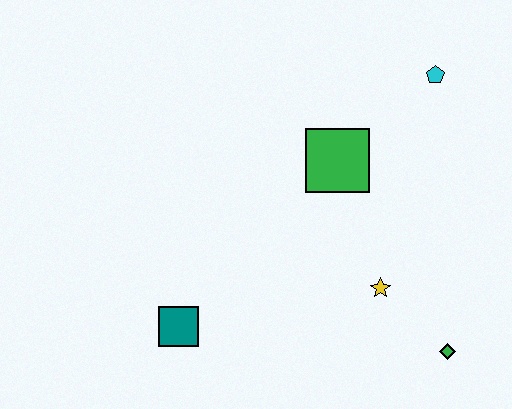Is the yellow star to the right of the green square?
Yes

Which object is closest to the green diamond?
The yellow star is closest to the green diamond.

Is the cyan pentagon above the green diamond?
Yes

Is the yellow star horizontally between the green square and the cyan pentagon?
Yes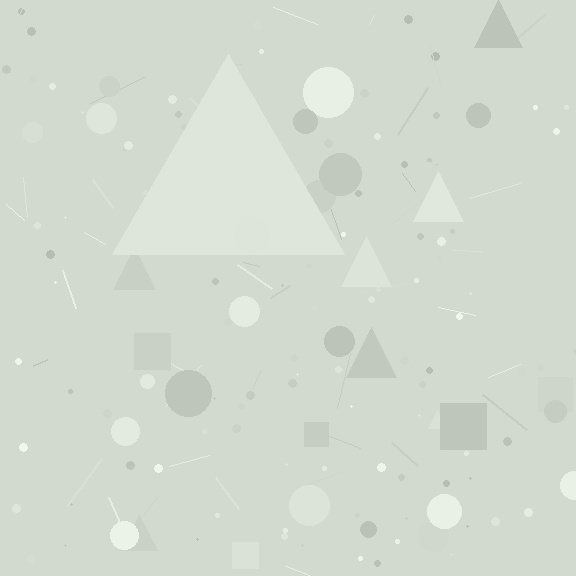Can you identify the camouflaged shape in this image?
The camouflaged shape is a triangle.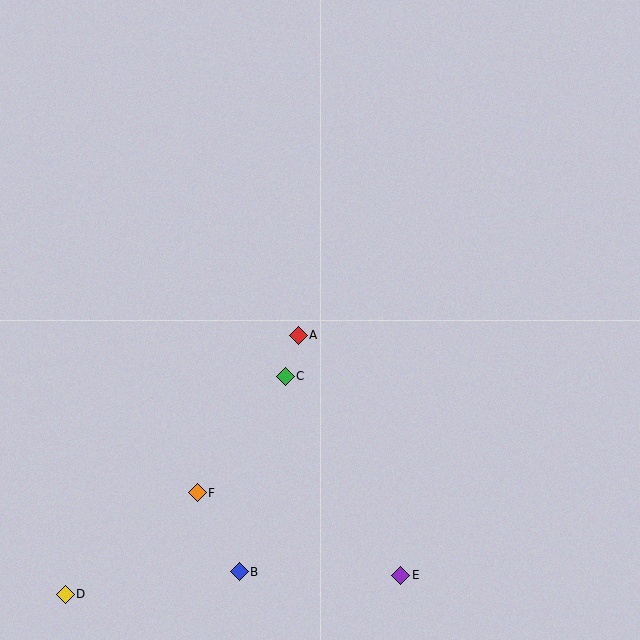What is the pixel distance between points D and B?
The distance between D and B is 175 pixels.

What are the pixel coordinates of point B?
Point B is at (239, 572).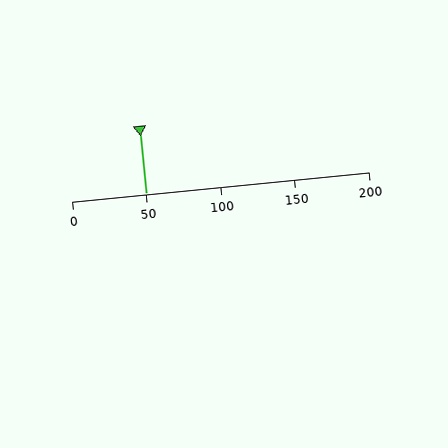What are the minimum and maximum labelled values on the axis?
The axis runs from 0 to 200.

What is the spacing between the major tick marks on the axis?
The major ticks are spaced 50 apart.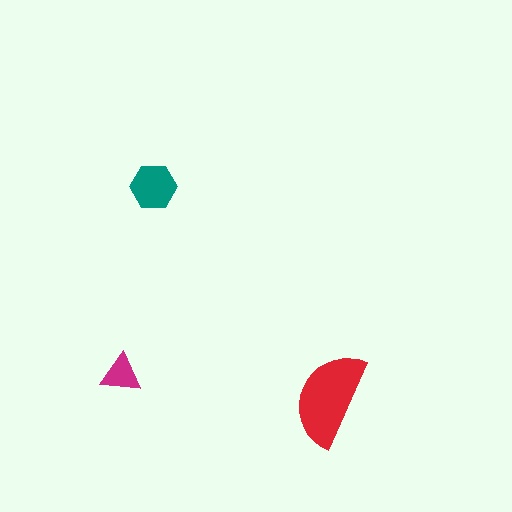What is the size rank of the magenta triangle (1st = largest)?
3rd.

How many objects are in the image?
There are 3 objects in the image.